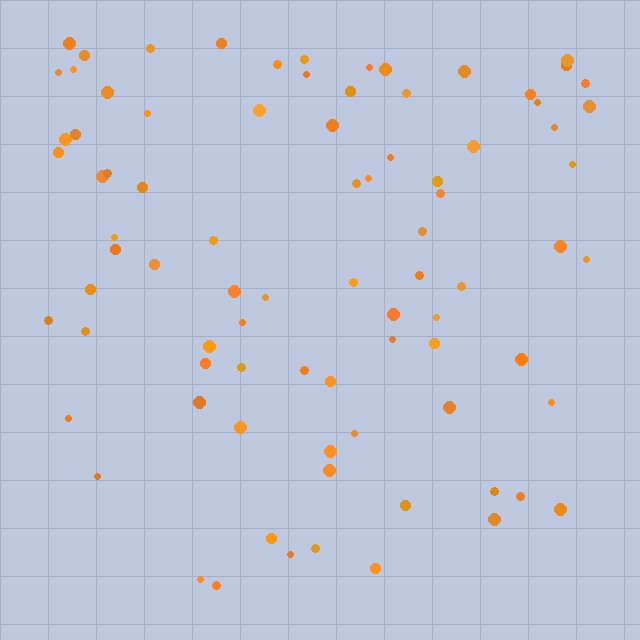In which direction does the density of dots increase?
From bottom to top, with the top side densest.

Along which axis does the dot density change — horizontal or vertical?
Vertical.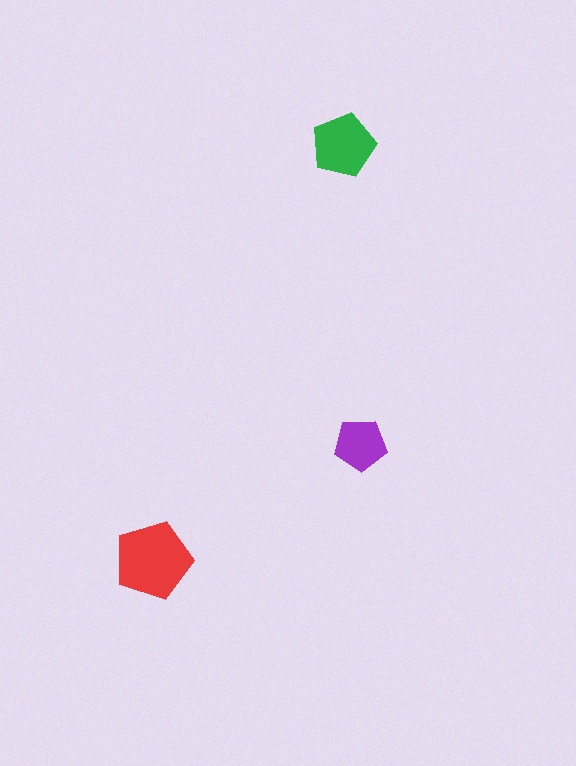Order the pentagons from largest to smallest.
the red one, the green one, the purple one.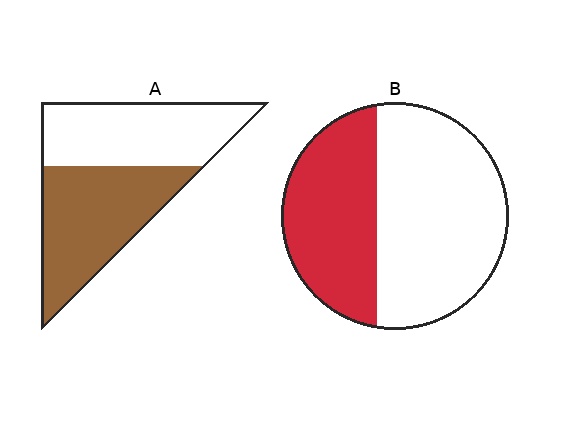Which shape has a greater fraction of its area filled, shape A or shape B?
Shape A.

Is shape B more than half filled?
No.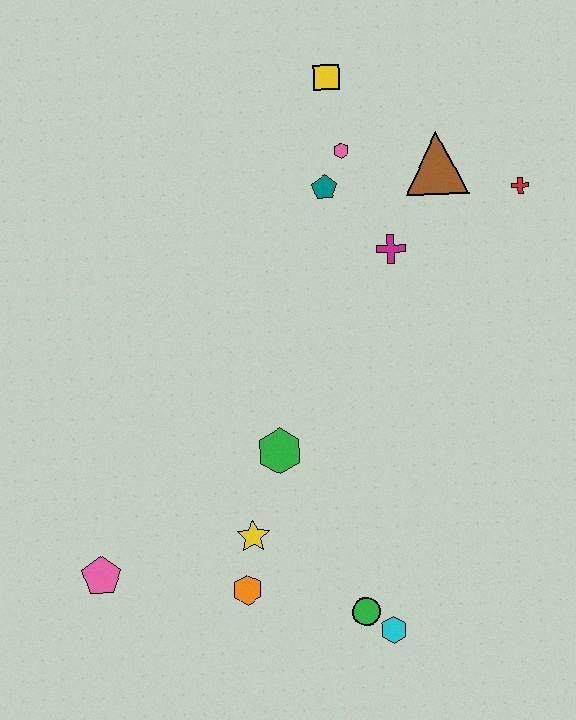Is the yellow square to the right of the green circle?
No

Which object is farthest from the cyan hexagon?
The yellow square is farthest from the cyan hexagon.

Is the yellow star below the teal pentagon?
Yes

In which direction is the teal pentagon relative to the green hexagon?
The teal pentagon is above the green hexagon.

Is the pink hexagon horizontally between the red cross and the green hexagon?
Yes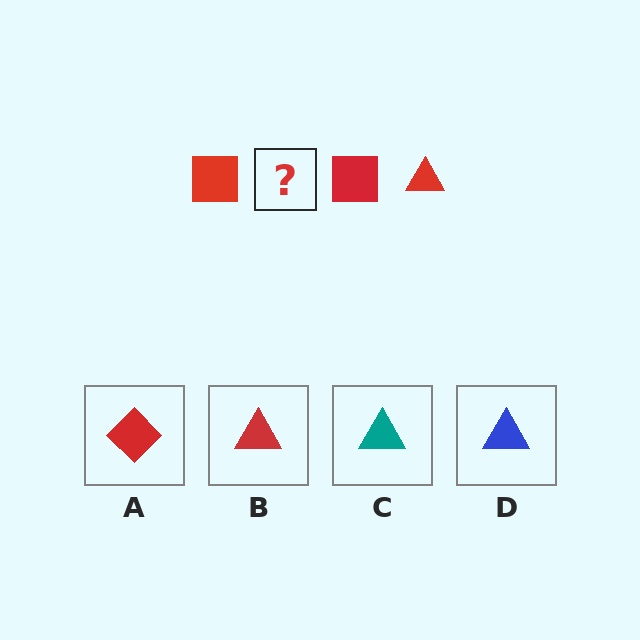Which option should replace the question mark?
Option B.